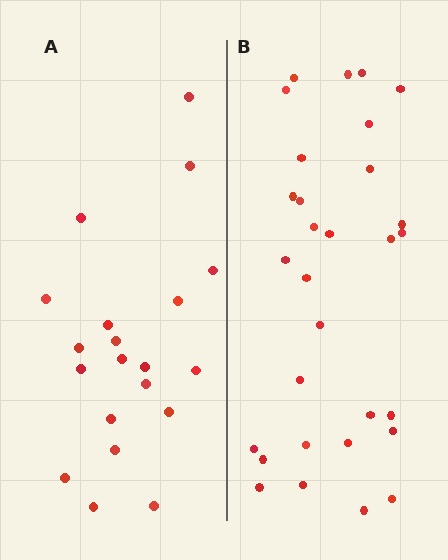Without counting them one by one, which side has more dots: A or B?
Region B (the right region) has more dots.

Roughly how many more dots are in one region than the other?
Region B has roughly 10 or so more dots than region A.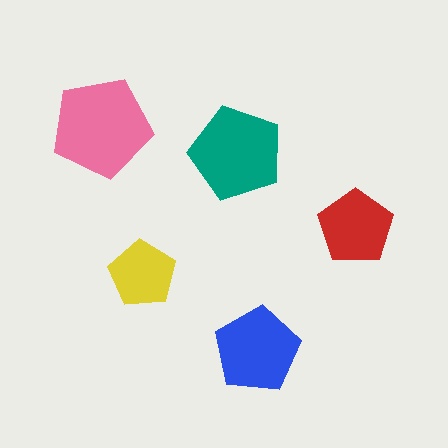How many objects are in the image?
There are 5 objects in the image.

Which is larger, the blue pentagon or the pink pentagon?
The pink one.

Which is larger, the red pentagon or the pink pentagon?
The pink one.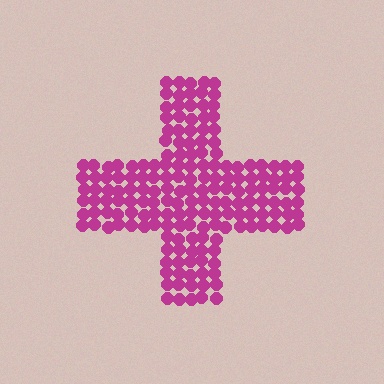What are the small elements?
The small elements are circles.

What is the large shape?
The large shape is a cross.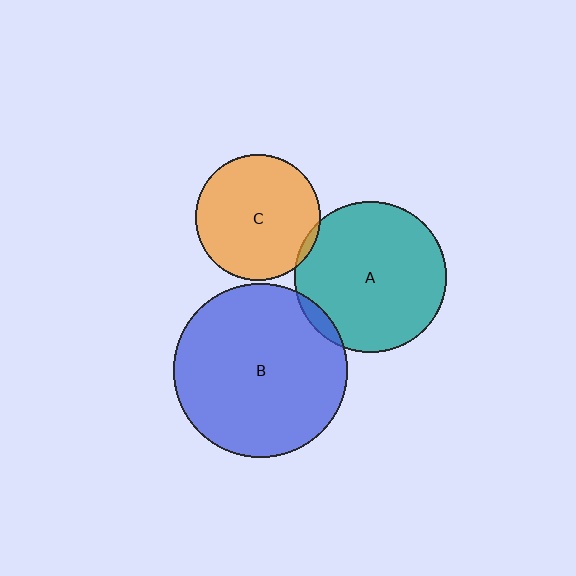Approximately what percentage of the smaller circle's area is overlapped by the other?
Approximately 5%.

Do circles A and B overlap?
Yes.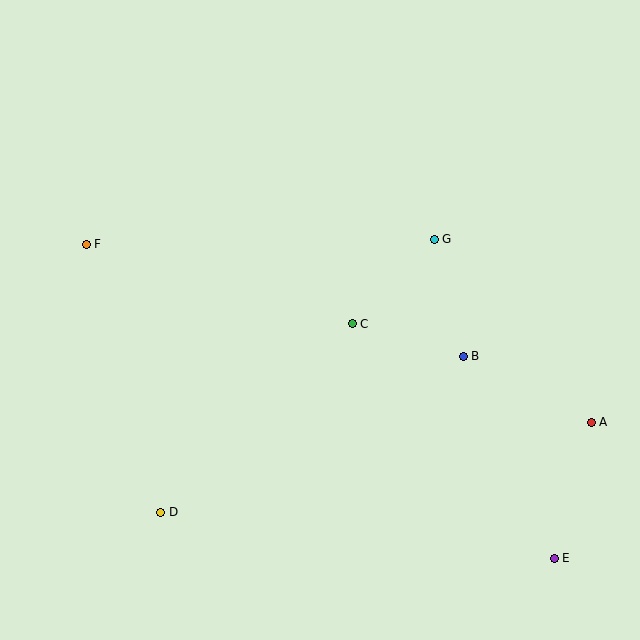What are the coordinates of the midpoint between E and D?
The midpoint between E and D is at (357, 535).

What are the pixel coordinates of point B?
Point B is at (463, 356).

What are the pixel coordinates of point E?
Point E is at (554, 558).